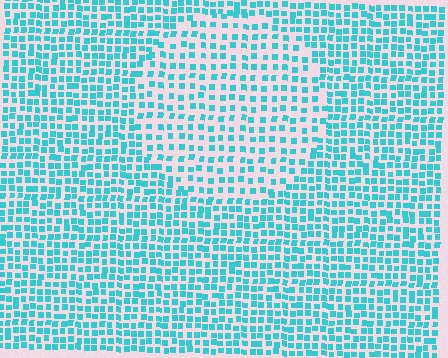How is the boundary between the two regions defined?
The boundary is defined by a change in element density (approximately 1.7x ratio). All elements are the same color, size, and shape.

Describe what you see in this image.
The image contains small cyan elements arranged at two different densities. A circle-shaped region is visible where the elements are less densely packed than the surrounding area.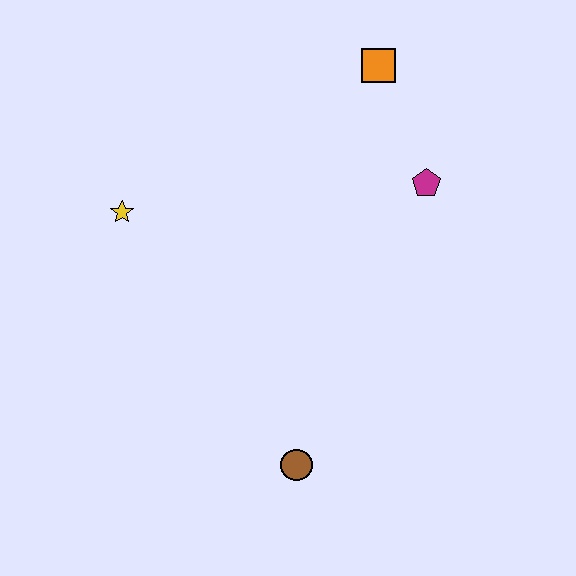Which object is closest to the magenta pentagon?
The orange square is closest to the magenta pentagon.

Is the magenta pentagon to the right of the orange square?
Yes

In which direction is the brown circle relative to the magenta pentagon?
The brown circle is below the magenta pentagon.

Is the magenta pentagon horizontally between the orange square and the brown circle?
No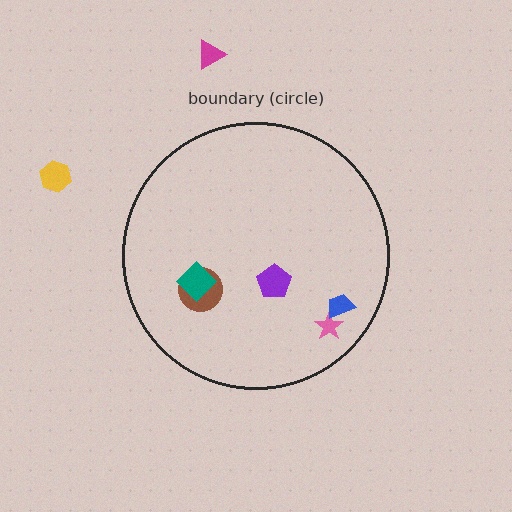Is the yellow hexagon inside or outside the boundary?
Outside.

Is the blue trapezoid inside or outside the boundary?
Inside.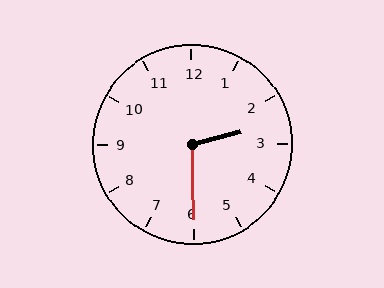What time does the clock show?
2:30.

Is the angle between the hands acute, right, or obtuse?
It is obtuse.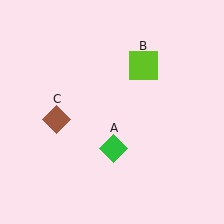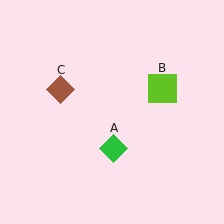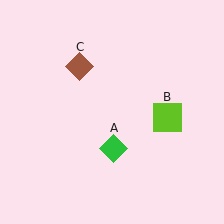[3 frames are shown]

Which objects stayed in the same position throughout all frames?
Green diamond (object A) remained stationary.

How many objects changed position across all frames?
2 objects changed position: lime square (object B), brown diamond (object C).